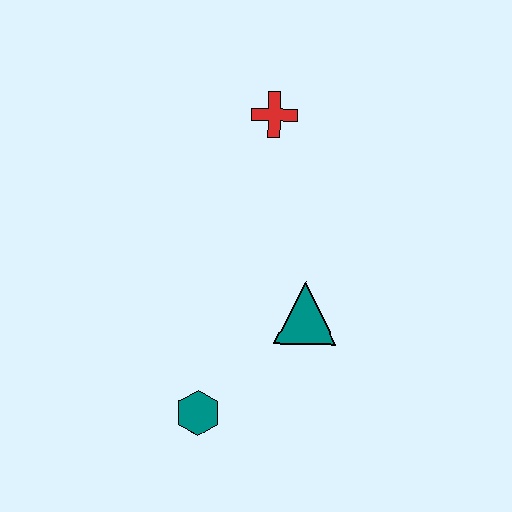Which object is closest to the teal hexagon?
The teal triangle is closest to the teal hexagon.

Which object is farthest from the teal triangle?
The red cross is farthest from the teal triangle.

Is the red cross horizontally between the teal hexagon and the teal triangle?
Yes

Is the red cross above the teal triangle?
Yes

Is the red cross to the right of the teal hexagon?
Yes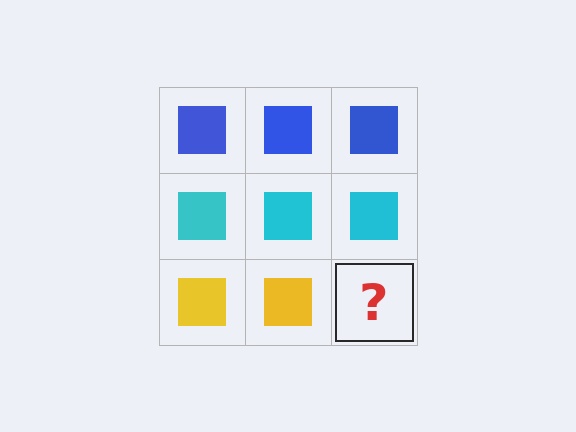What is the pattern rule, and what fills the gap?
The rule is that each row has a consistent color. The gap should be filled with a yellow square.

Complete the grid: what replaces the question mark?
The question mark should be replaced with a yellow square.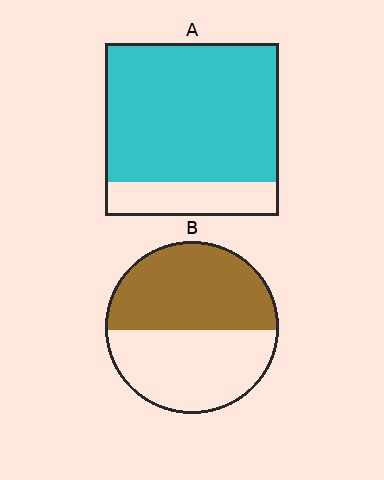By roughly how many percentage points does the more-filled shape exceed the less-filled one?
By roughly 30 percentage points (A over B).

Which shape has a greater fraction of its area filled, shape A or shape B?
Shape A.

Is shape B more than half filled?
Roughly half.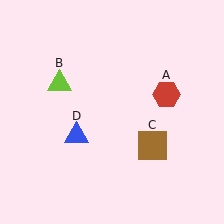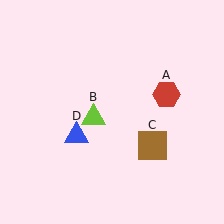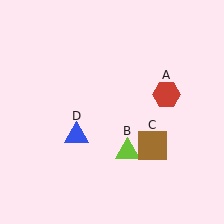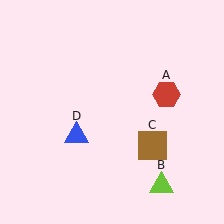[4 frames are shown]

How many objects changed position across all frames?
1 object changed position: lime triangle (object B).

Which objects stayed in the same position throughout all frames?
Red hexagon (object A) and brown square (object C) and blue triangle (object D) remained stationary.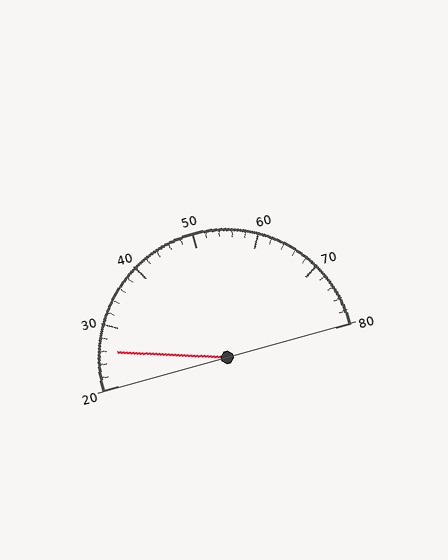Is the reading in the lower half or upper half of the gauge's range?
The reading is in the lower half of the range (20 to 80).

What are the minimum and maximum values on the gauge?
The gauge ranges from 20 to 80.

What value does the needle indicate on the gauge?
The needle indicates approximately 26.